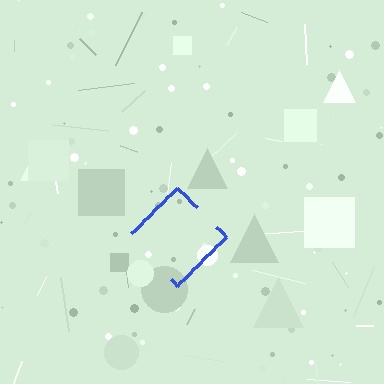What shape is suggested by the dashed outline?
The dashed outline suggests a diamond.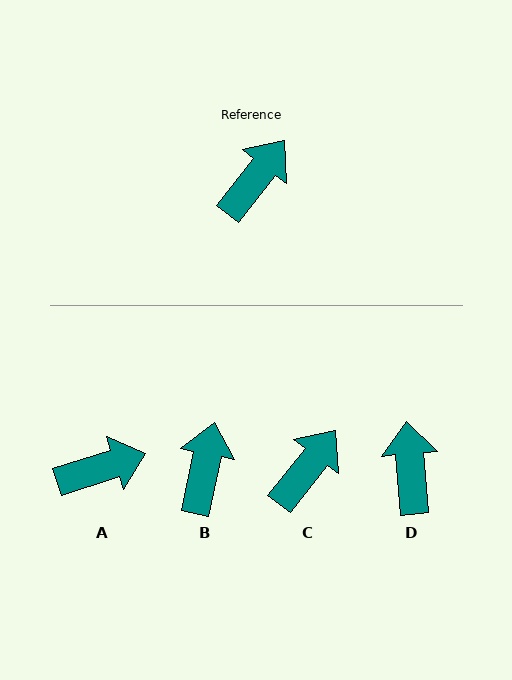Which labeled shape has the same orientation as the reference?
C.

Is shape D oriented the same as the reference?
No, it is off by about 43 degrees.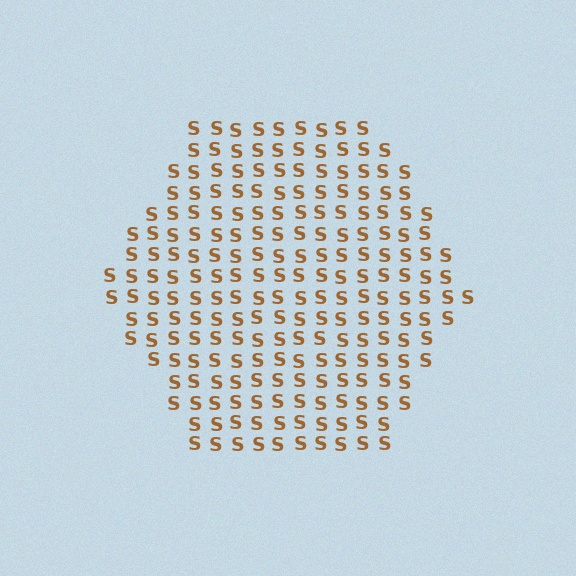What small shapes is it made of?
It is made of small letter S's.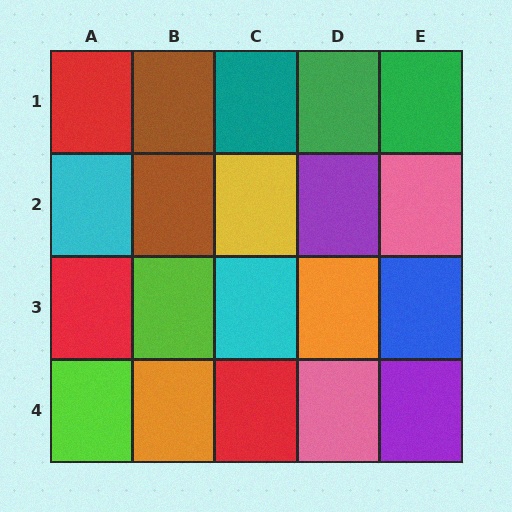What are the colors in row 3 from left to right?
Red, lime, cyan, orange, blue.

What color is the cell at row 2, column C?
Yellow.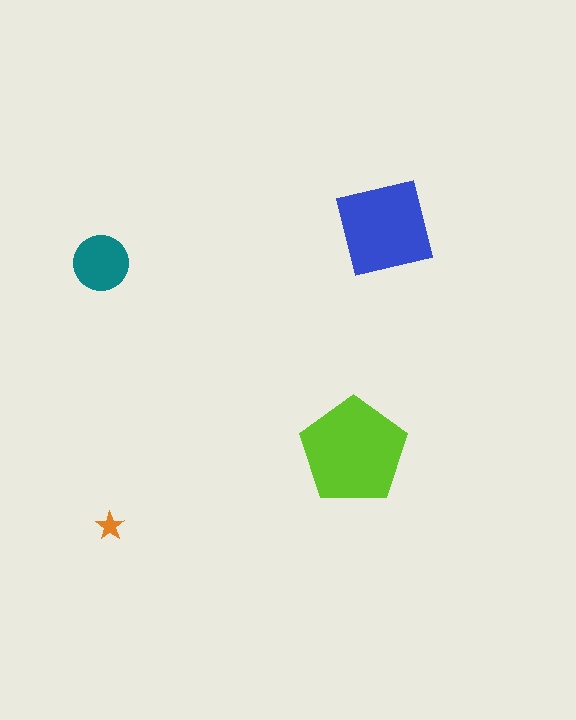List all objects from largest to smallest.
The lime pentagon, the blue square, the teal circle, the orange star.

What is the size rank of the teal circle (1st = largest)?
3rd.